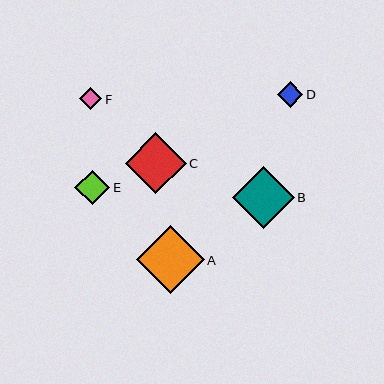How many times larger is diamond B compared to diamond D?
Diamond B is approximately 2.4 times the size of diamond D.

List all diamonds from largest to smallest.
From largest to smallest: A, B, C, E, D, F.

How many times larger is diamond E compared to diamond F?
Diamond E is approximately 1.5 times the size of diamond F.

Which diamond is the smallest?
Diamond F is the smallest with a size of approximately 22 pixels.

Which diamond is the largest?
Diamond A is the largest with a size of approximately 67 pixels.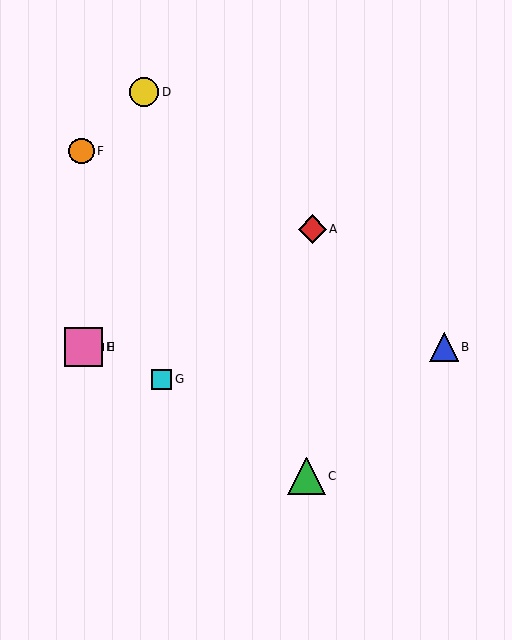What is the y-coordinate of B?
Object B is at y≈347.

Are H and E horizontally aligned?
Yes, both are at y≈347.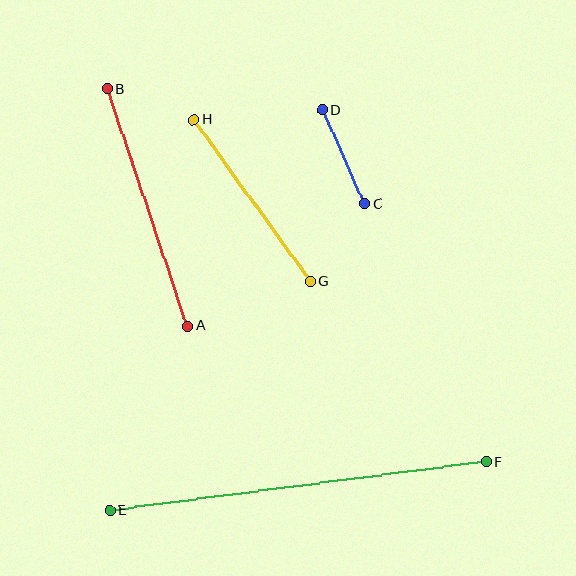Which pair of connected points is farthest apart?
Points E and F are farthest apart.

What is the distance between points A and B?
The distance is approximately 250 pixels.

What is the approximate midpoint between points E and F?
The midpoint is at approximately (298, 486) pixels.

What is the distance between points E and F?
The distance is approximately 379 pixels.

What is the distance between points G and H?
The distance is approximately 199 pixels.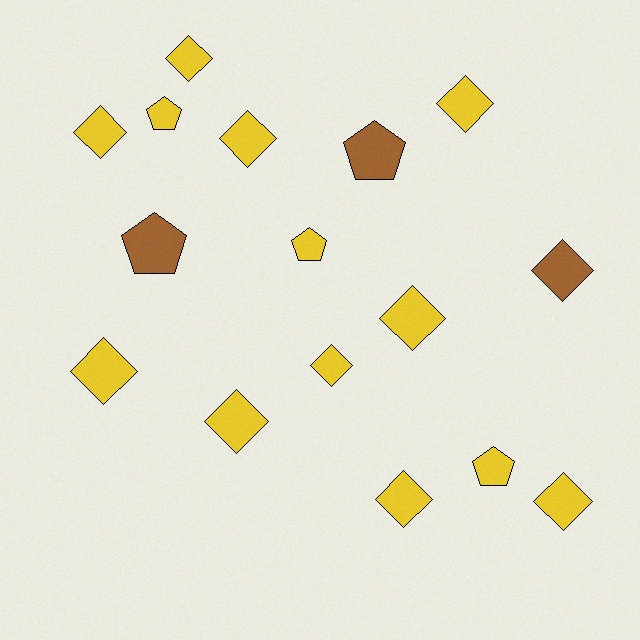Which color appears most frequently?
Yellow, with 13 objects.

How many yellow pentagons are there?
There are 3 yellow pentagons.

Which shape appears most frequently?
Diamond, with 11 objects.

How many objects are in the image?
There are 16 objects.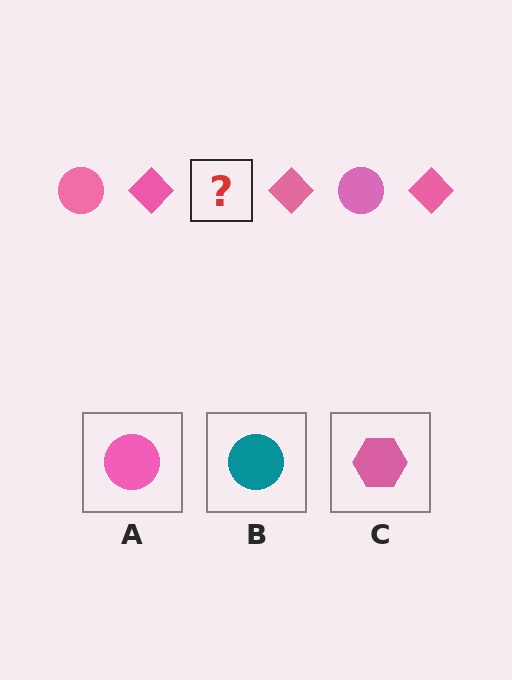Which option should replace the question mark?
Option A.